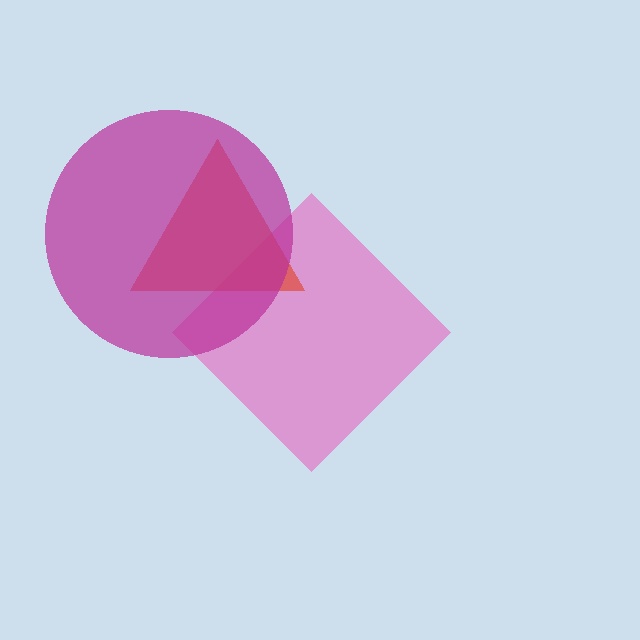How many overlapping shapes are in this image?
There are 3 overlapping shapes in the image.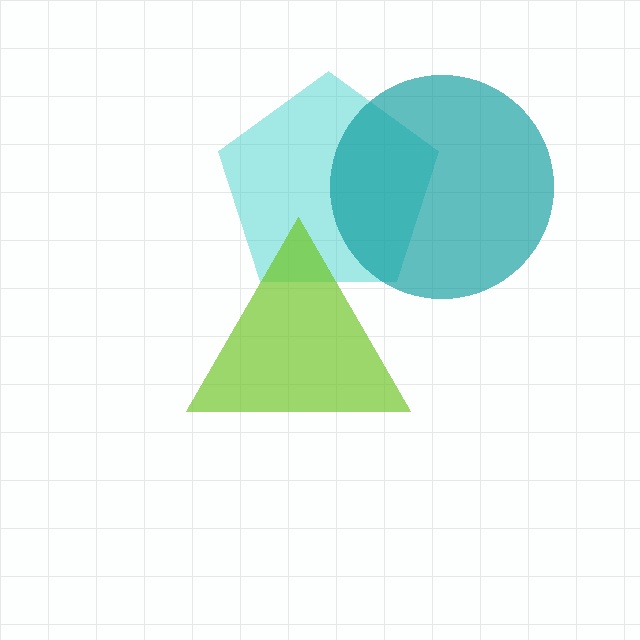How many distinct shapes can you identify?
There are 3 distinct shapes: a cyan pentagon, a lime triangle, a teal circle.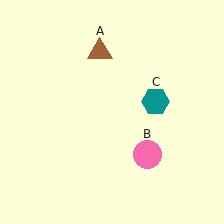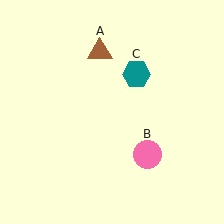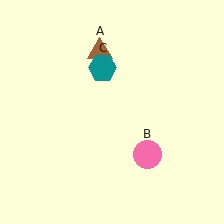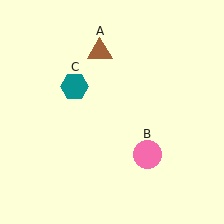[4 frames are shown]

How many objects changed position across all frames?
1 object changed position: teal hexagon (object C).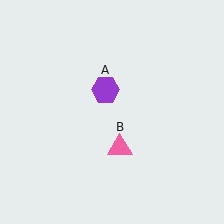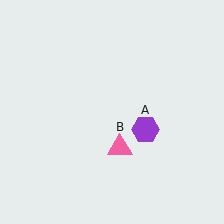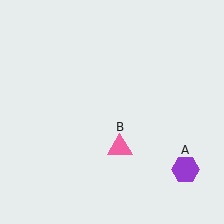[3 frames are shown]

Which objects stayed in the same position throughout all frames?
Pink triangle (object B) remained stationary.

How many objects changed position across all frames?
1 object changed position: purple hexagon (object A).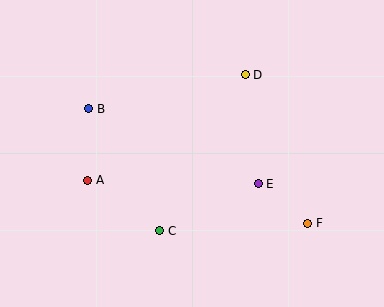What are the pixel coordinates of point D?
Point D is at (245, 75).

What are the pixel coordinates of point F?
Point F is at (308, 223).